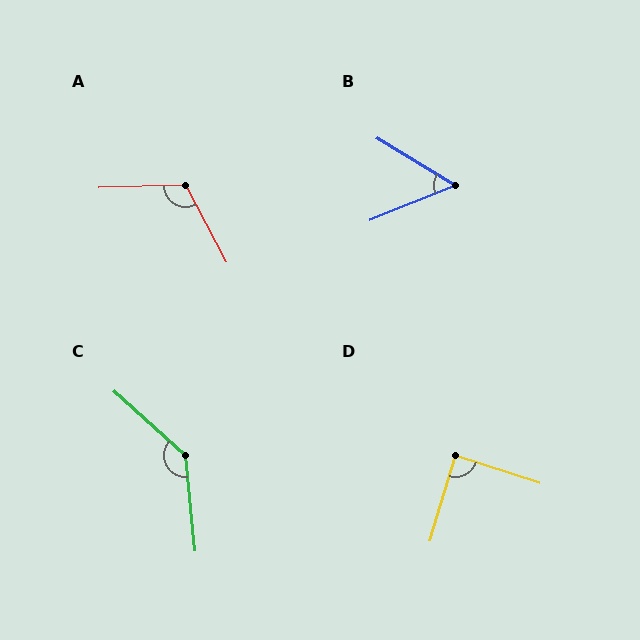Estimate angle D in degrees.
Approximately 88 degrees.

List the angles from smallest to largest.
B (53°), D (88°), A (116°), C (138°).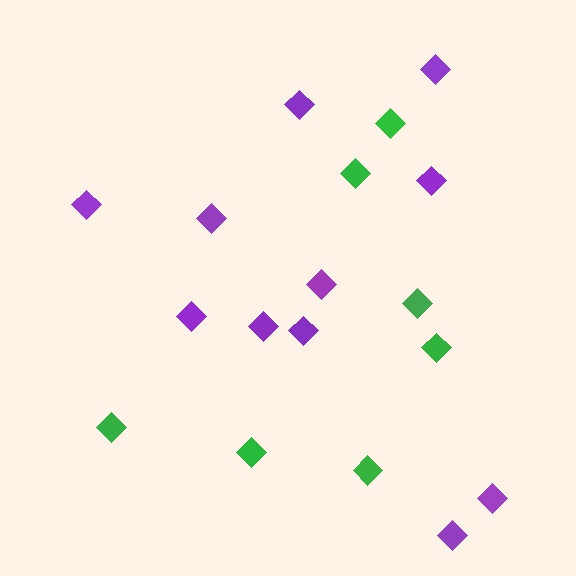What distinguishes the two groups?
There are 2 groups: one group of green diamonds (7) and one group of purple diamonds (11).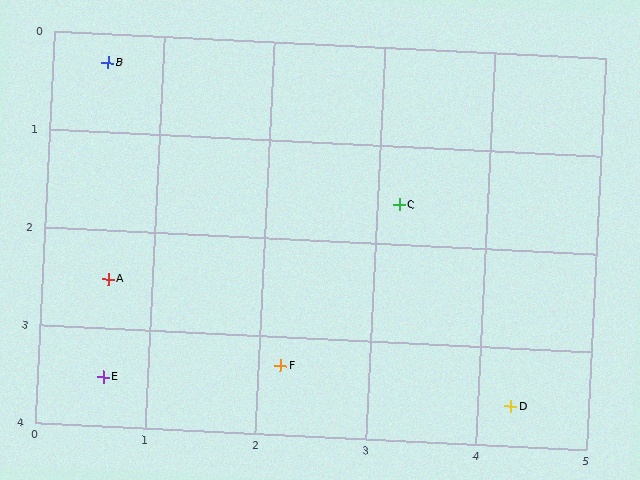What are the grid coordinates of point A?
Point A is at approximately (0.6, 2.5).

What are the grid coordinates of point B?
Point B is at approximately (0.5, 0.3).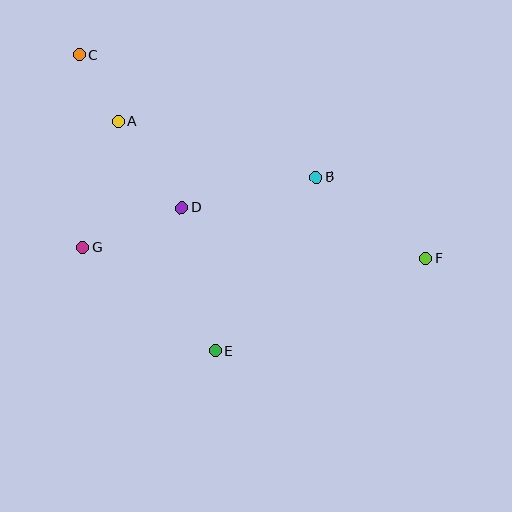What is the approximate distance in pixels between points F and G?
The distance between F and G is approximately 343 pixels.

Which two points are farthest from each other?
Points C and F are farthest from each other.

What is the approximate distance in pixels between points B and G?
The distance between B and G is approximately 244 pixels.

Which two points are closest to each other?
Points A and C are closest to each other.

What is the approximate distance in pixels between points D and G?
The distance between D and G is approximately 107 pixels.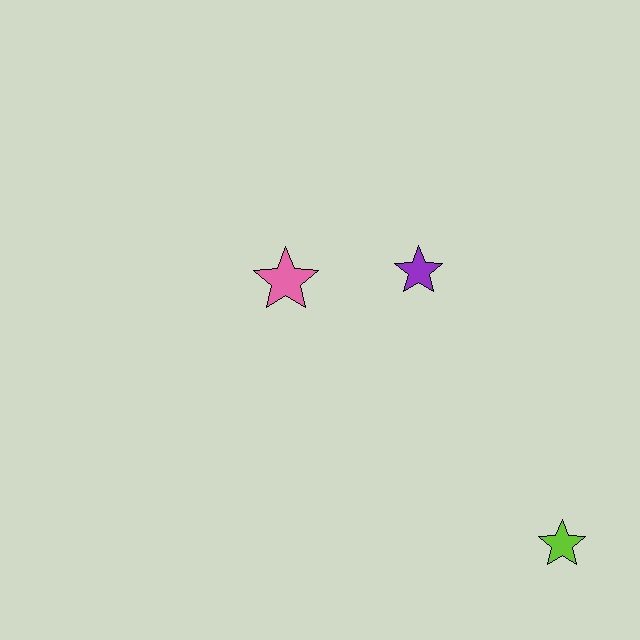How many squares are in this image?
There are no squares.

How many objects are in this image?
There are 3 objects.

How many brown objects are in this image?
There are no brown objects.